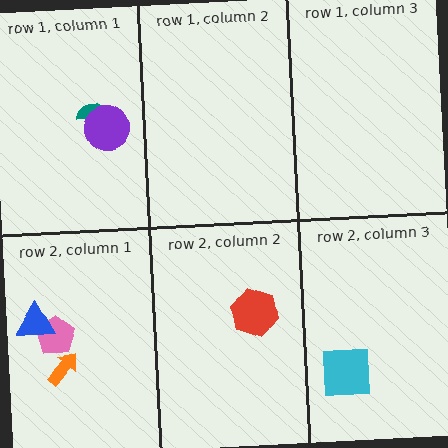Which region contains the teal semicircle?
The row 1, column 1 region.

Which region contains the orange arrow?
The row 2, column 1 region.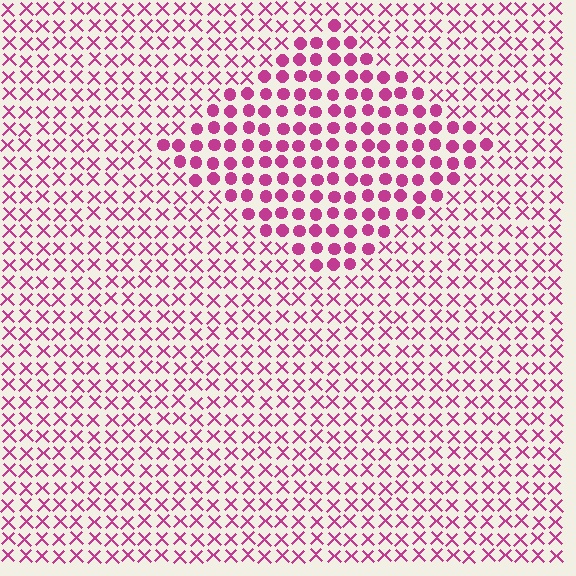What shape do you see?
I see a diamond.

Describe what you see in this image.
The image is filled with small magenta elements arranged in a uniform grid. A diamond-shaped region contains circles, while the surrounding area contains X marks. The boundary is defined purely by the change in element shape.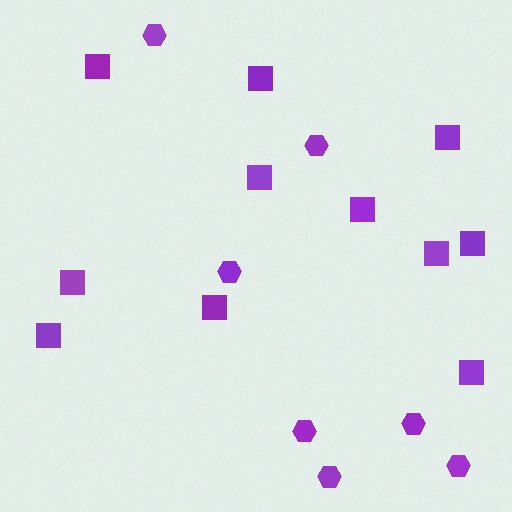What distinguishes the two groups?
There are 2 groups: one group of squares (11) and one group of hexagons (7).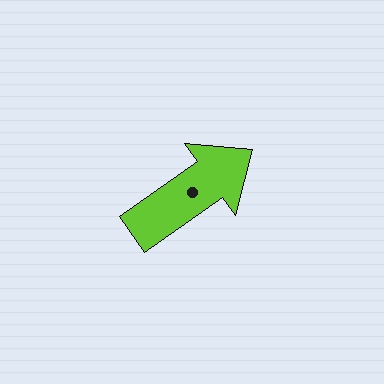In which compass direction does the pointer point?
Northeast.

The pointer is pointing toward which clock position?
Roughly 2 o'clock.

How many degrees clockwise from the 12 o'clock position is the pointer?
Approximately 55 degrees.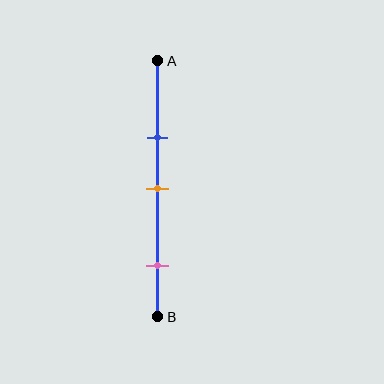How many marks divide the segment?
There are 3 marks dividing the segment.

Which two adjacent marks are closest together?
The blue and orange marks are the closest adjacent pair.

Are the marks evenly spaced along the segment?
No, the marks are not evenly spaced.